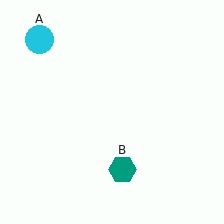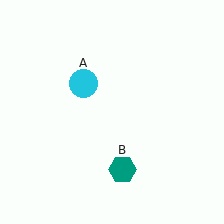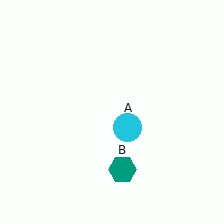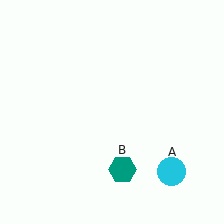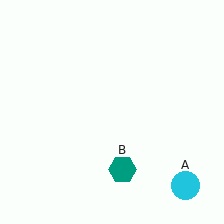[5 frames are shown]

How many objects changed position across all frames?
1 object changed position: cyan circle (object A).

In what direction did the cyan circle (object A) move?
The cyan circle (object A) moved down and to the right.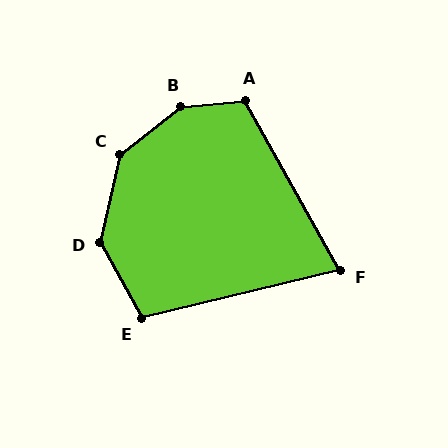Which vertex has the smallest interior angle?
F, at approximately 74 degrees.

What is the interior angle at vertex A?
Approximately 114 degrees (obtuse).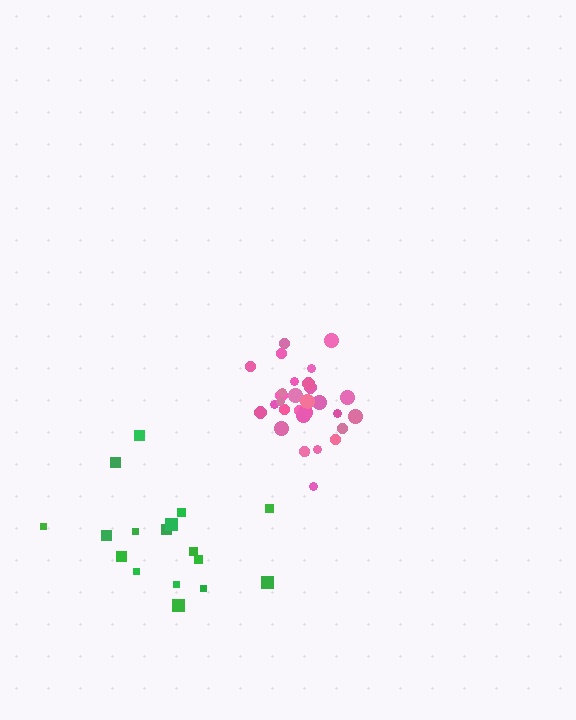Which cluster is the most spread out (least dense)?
Green.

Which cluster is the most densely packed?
Pink.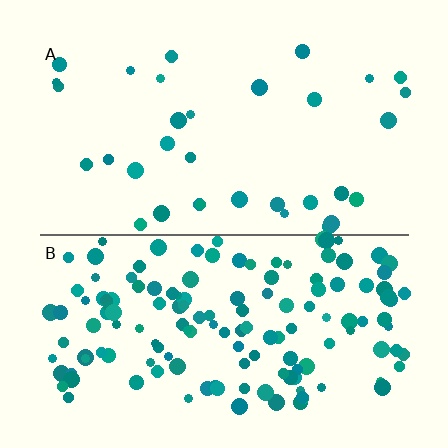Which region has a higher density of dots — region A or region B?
B (the bottom).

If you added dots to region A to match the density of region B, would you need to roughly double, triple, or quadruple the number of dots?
Approximately quadruple.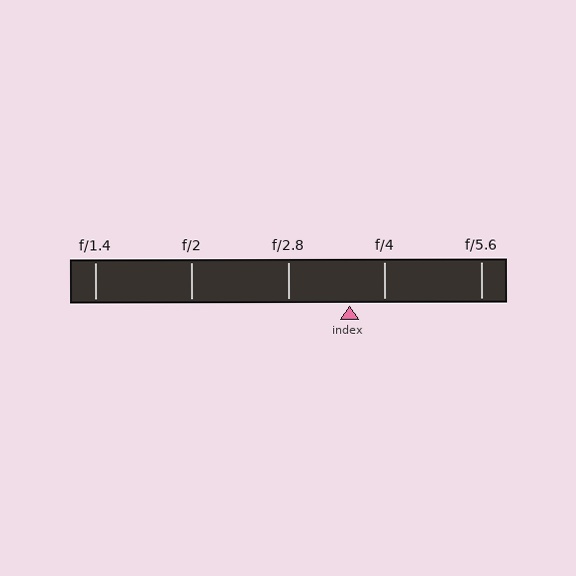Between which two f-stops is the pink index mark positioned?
The index mark is between f/2.8 and f/4.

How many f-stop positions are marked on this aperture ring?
There are 5 f-stop positions marked.